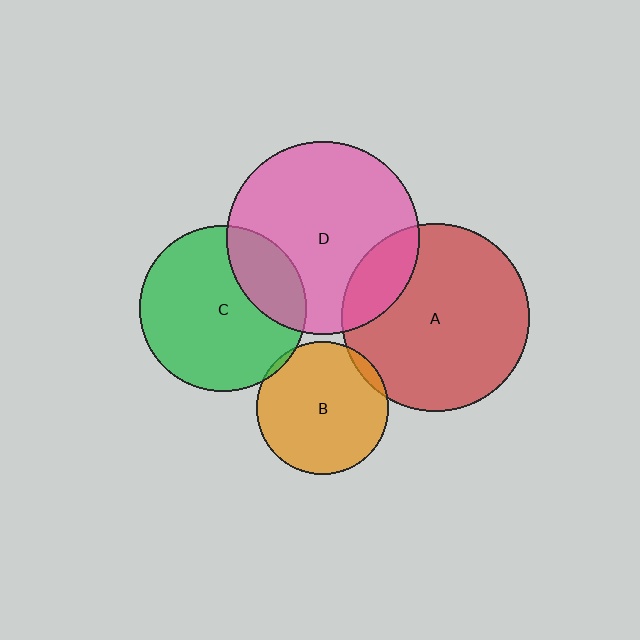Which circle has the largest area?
Circle D (pink).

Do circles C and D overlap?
Yes.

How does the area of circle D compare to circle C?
Approximately 1.3 times.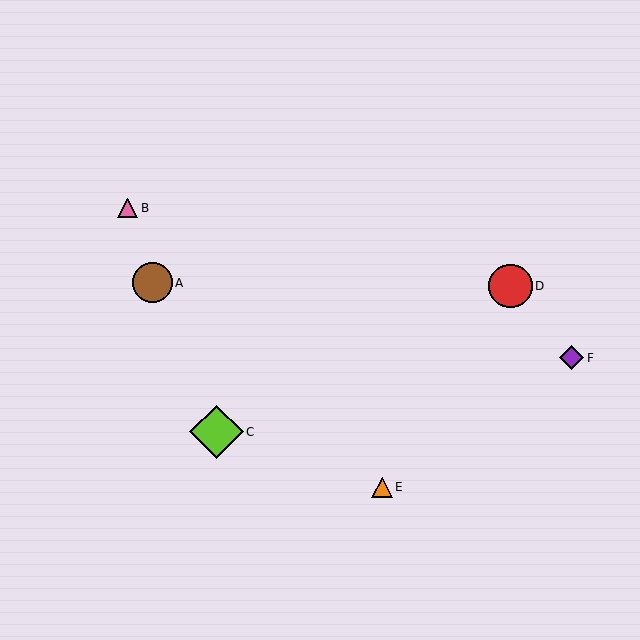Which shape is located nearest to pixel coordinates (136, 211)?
The pink triangle (labeled B) at (128, 208) is nearest to that location.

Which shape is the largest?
The lime diamond (labeled C) is the largest.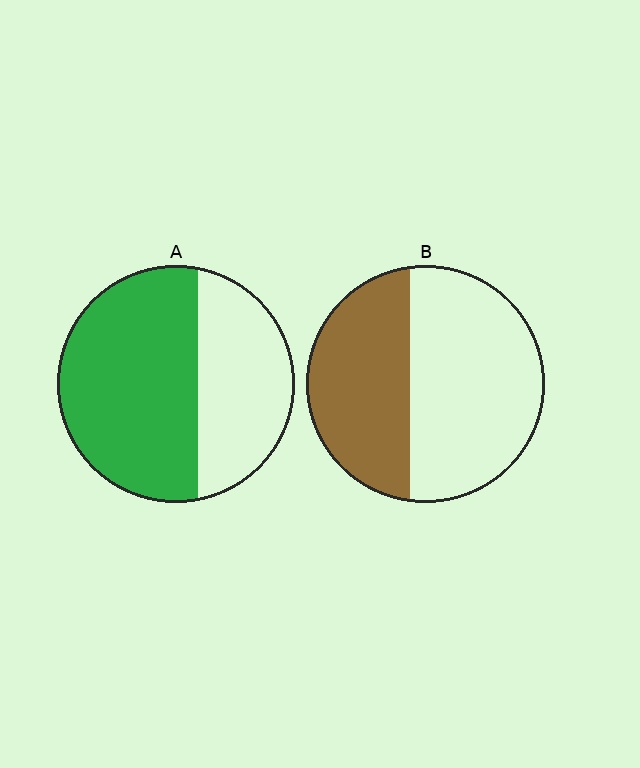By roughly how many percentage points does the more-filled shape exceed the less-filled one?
By roughly 20 percentage points (A over B).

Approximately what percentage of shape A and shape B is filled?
A is approximately 60% and B is approximately 40%.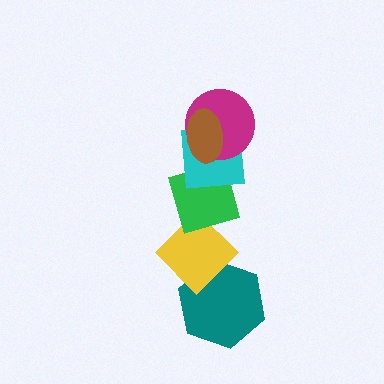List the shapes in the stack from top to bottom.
From top to bottom: the brown ellipse, the magenta circle, the cyan square, the green diamond, the yellow diamond, the teal hexagon.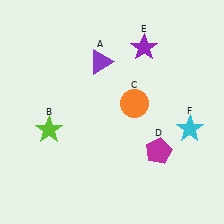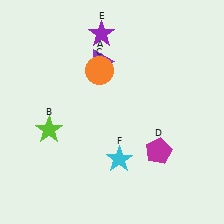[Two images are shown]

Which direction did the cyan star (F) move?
The cyan star (F) moved left.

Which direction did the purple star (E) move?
The purple star (E) moved left.